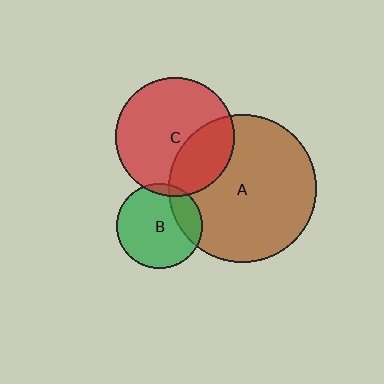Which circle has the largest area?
Circle A (brown).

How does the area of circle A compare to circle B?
Approximately 3.0 times.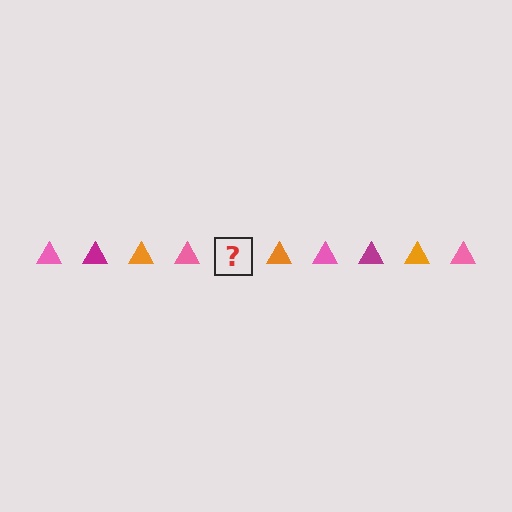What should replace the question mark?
The question mark should be replaced with a magenta triangle.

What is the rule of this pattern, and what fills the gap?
The rule is that the pattern cycles through pink, magenta, orange triangles. The gap should be filled with a magenta triangle.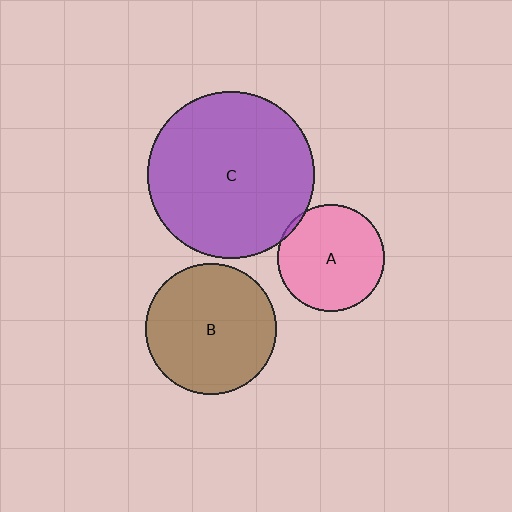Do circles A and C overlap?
Yes.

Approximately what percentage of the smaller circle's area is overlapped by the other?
Approximately 5%.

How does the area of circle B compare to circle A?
Approximately 1.5 times.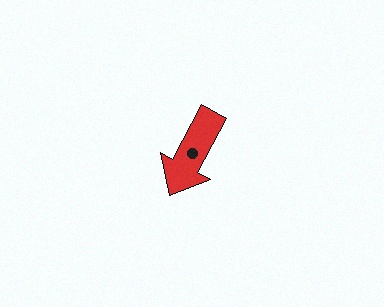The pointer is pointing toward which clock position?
Roughly 7 o'clock.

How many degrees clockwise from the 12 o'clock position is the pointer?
Approximately 208 degrees.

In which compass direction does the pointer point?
Southwest.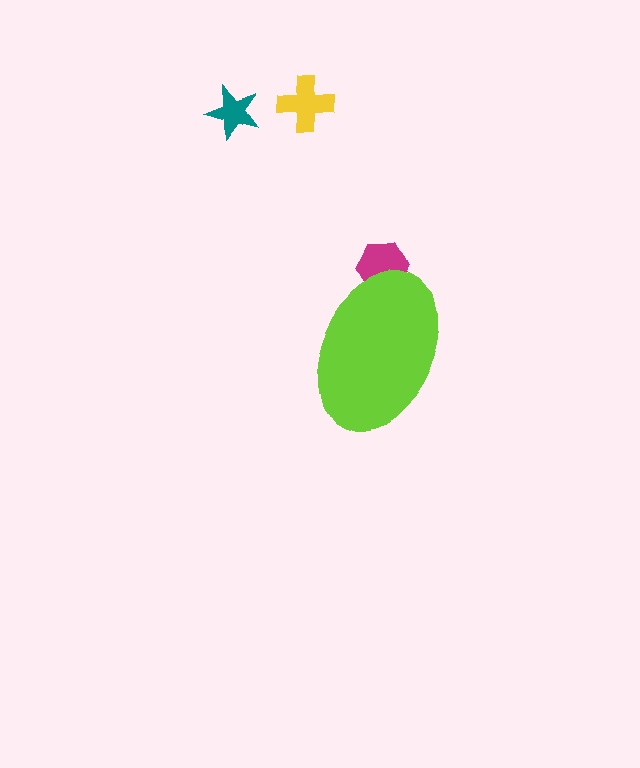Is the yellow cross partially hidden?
No, the yellow cross is fully visible.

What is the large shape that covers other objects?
A lime ellipse.